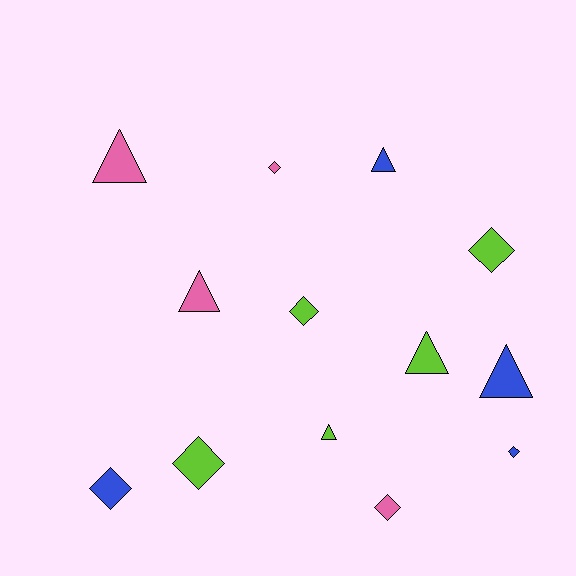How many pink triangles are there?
There are 2 pink triangles.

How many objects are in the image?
There are 13 objects.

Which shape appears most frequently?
Diamond, with 7 objects.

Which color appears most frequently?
Lime, with 5 objects.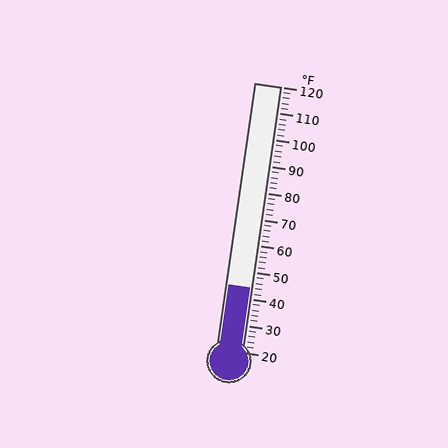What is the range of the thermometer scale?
The thermometer scale ranges from 20°F to 120°F.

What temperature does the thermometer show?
The thermometer shows approximately 44°F.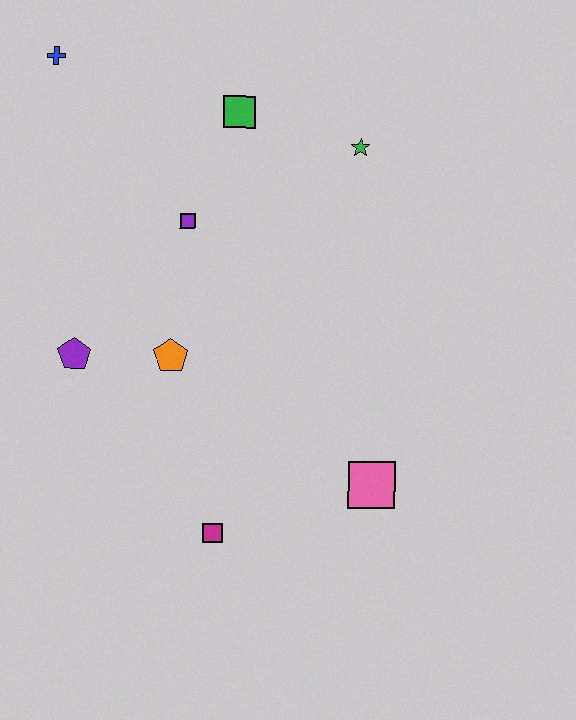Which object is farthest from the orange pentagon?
The blue cross is farthest from the orange pentagon.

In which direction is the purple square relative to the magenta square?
The purple square is above the magenta square.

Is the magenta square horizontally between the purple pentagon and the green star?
Yes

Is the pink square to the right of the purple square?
Yes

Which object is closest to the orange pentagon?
The purple pentagon is closest to the orange pentagon.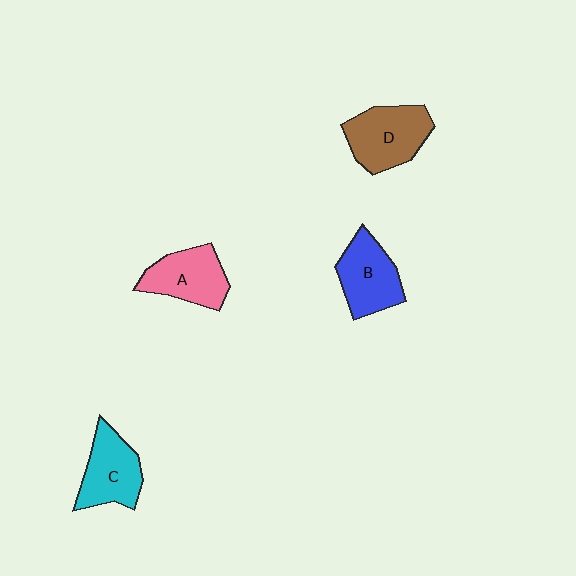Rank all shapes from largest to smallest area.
From largest to smallest: D (brown), B (blue), C (cyan), A (pink).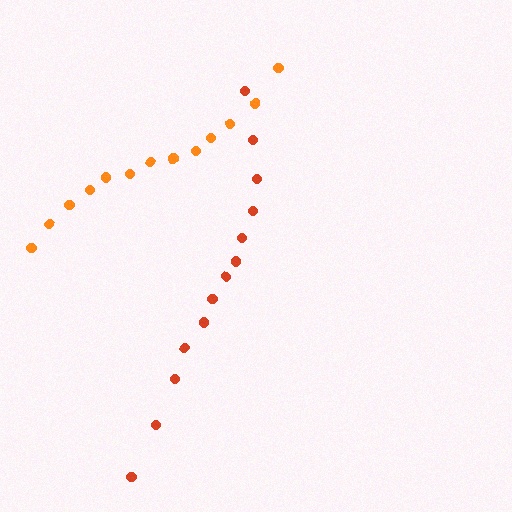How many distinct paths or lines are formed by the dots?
There are 2 distinct paths.